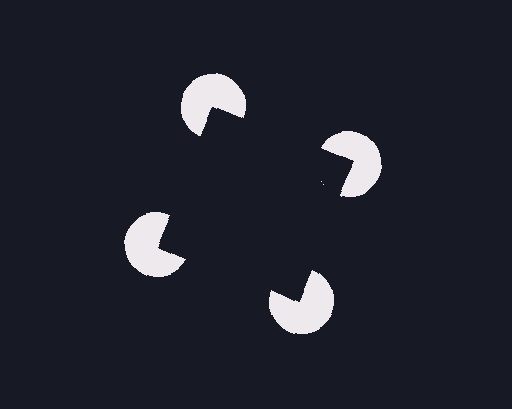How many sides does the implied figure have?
4 sides.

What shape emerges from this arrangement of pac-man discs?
An illusory square — its edges are inferred from the aligned wedge cuts in the pac-man discs, not physically drawn.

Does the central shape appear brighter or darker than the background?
It typically appears slightly darker than the background, even though no actual brightness change is drawn.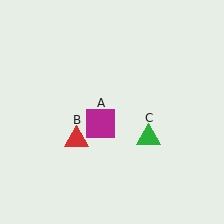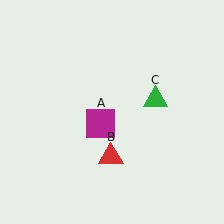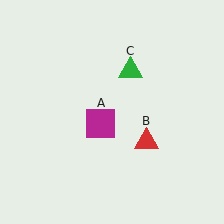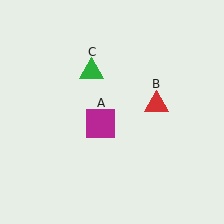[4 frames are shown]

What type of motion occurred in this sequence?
The red triangle (object B), green triangle (object C) rotated counterclockwise around the center of the scene.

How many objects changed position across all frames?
2 objects changed position: red triangle (object B), green triangle (object C).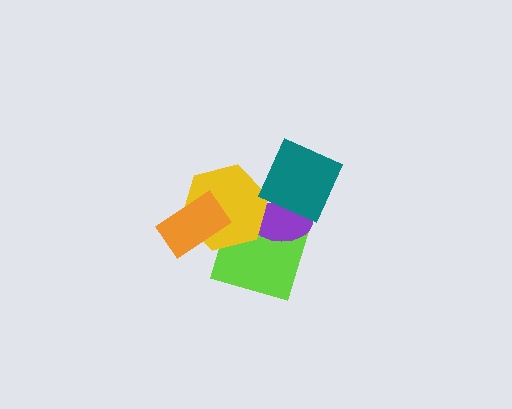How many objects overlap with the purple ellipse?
3 objects overlap with the purple ellipse.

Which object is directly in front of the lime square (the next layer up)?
The purple ellipse is directly in front of the lime square.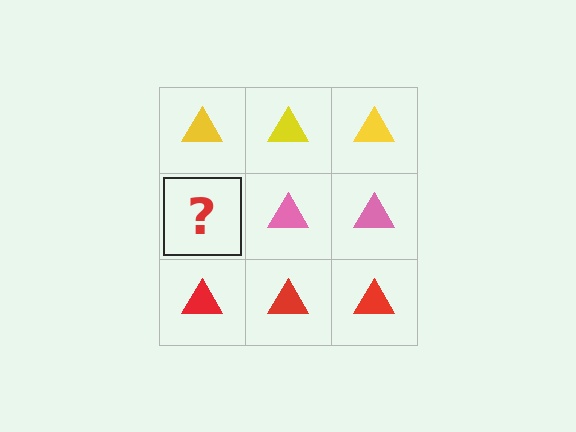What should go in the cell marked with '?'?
The missing cell should contain a pink triangle.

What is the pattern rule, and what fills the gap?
The rule is that each row has a consistent color. The gap should be filled with a pink triangle.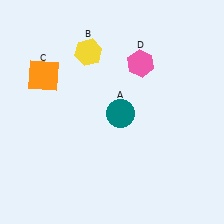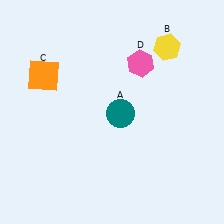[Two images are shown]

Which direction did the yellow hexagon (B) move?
The yellow hexagon (B) moved right.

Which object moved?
The yellow hexagon (B) moved right.